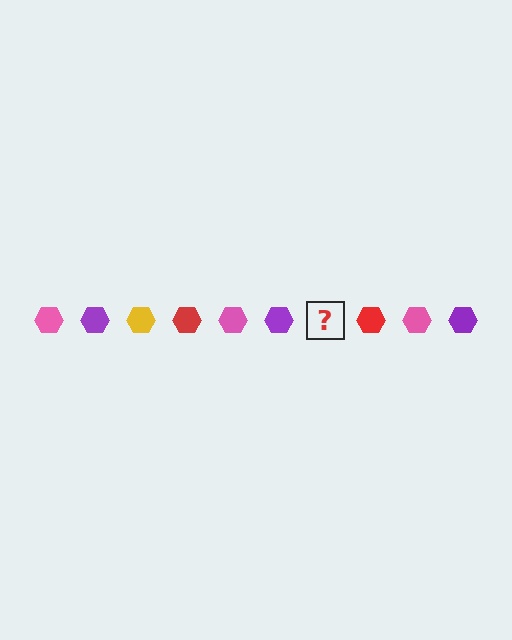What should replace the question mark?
The question mark should be replaced with a yellow hexagon.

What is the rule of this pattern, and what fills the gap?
The rule is that the pattern cycles through pink, purple, yellow, red hexagons. The gap should be filled with a yellow hexagon.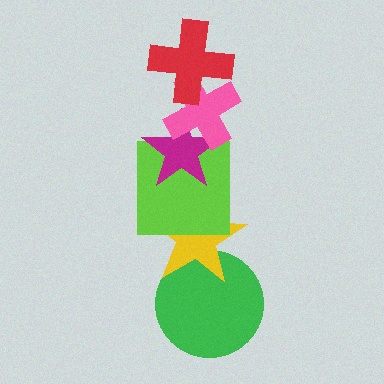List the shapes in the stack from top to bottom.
From top to bottom: the red cross, the pink cross, the magenta star, the lime square, the yellow star, the green circle.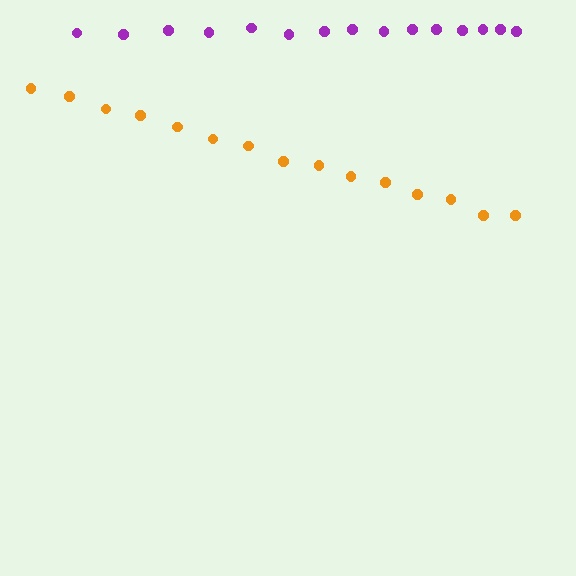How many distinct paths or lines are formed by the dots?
There are 2 distinct paths.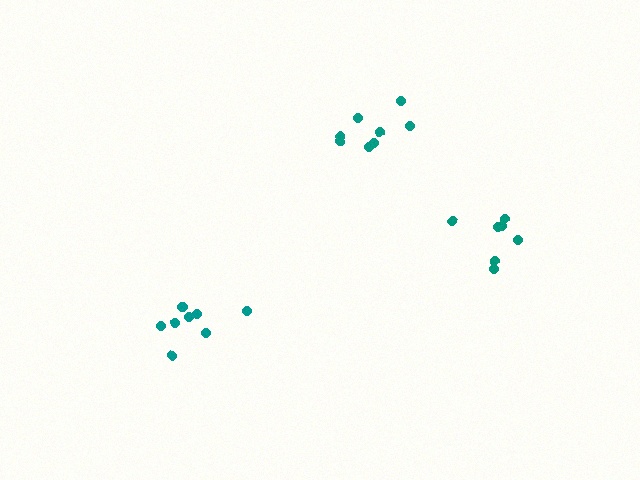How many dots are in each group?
Group 1: 8 dots, Group 2: 7 dots, Group 3: 9 dots (24 total).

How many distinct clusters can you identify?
There are 3 distinct clusters.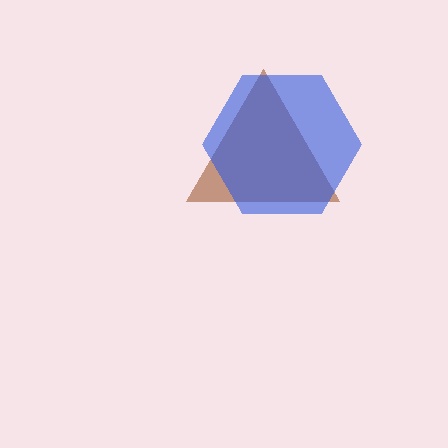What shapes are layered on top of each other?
The layered shapes are: a brown triangle, a blue hexagon.